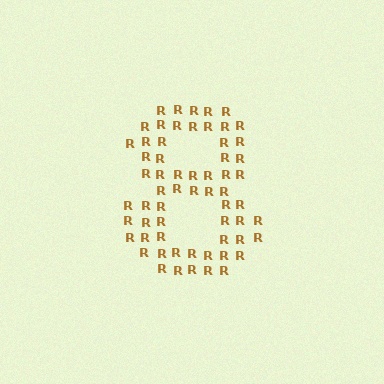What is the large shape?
The large shape is the digit 8.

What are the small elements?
The small elements are letter R's.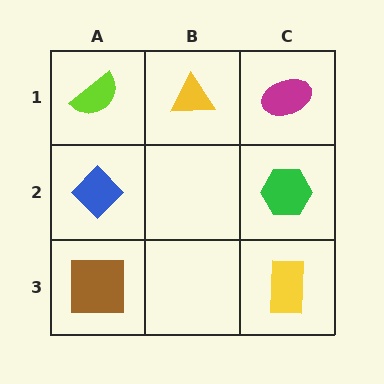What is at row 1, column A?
A lime semicircle.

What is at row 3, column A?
A brown square.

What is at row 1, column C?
A magenta ellipse.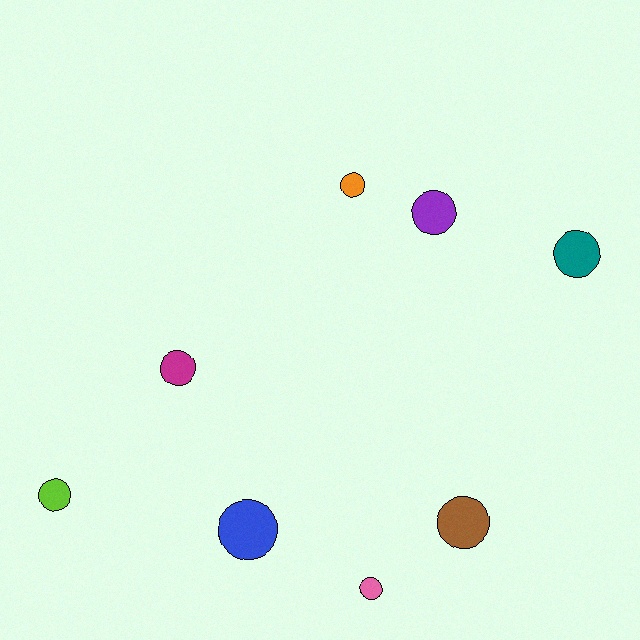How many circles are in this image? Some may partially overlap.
There are 8 circles.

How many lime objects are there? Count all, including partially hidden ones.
There is 1 lime object.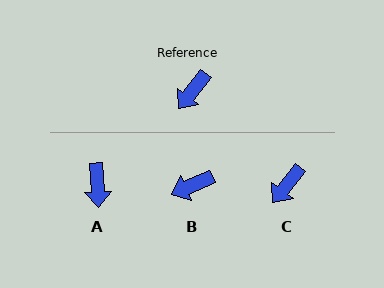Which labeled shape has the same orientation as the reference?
C.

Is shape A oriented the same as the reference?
No, it is off by about 41 degrees.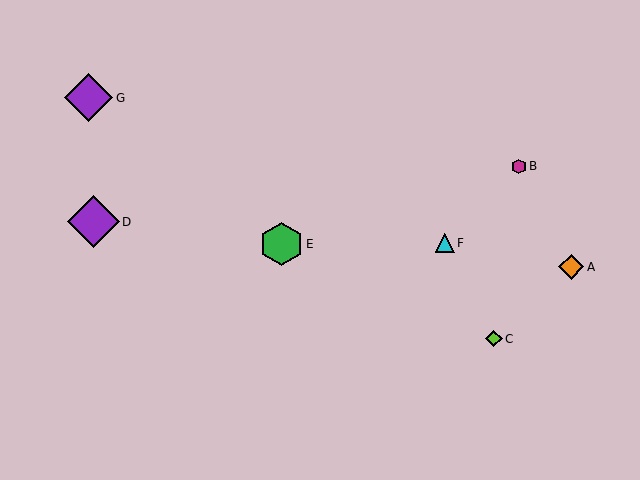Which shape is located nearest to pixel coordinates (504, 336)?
The lime diamond (labeled C) at (494, 339) is nearest to that location.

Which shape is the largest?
The purple diamond (labeled D) is the largest.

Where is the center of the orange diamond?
The center of the orange diamond is at (571, 267).